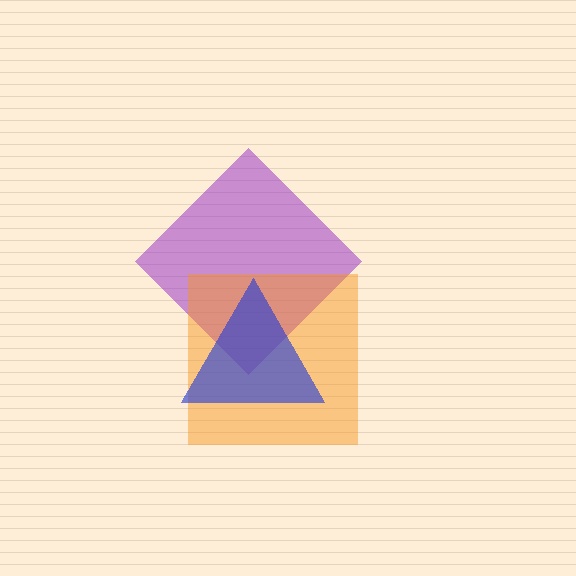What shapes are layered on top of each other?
The layered shapes are: a purple diamond, an orange square, a blue triangle.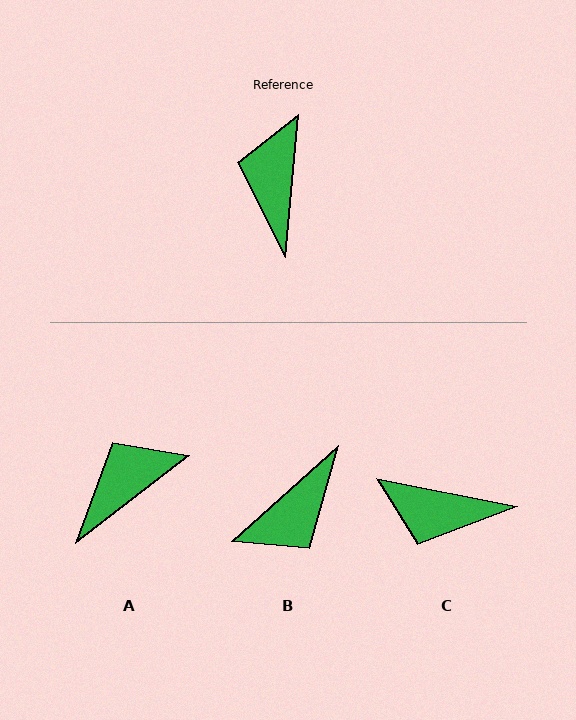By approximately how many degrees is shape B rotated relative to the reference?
Approximately 137 degrees counter-clockwise.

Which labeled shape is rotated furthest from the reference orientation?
B, about 137 degrees away.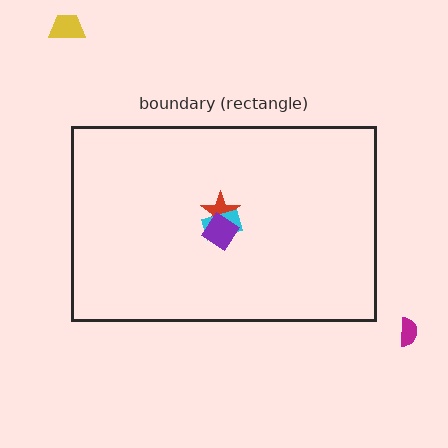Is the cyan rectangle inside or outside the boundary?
Inside.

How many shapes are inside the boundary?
3 inside, 2 outside.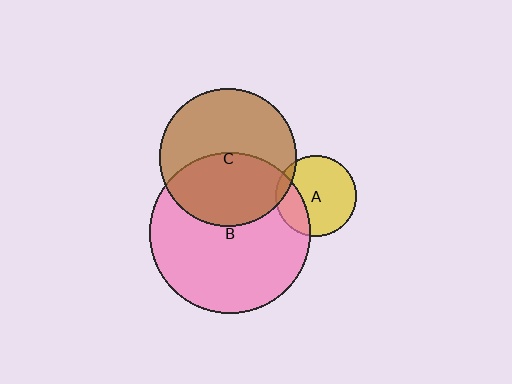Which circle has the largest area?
Circle B (pink).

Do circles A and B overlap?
Yes.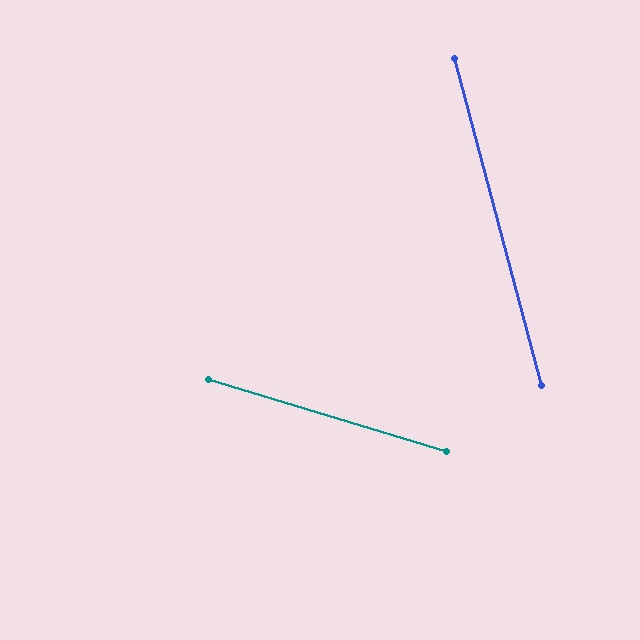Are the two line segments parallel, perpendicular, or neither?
Neither parallel nor perpendicular — they differ by about 58°.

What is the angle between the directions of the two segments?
Approximately 58 degrees.